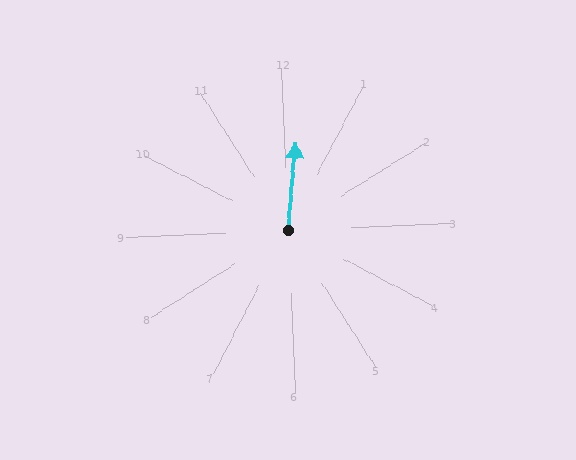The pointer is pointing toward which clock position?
Roughly 12 o'clock.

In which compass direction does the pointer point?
North.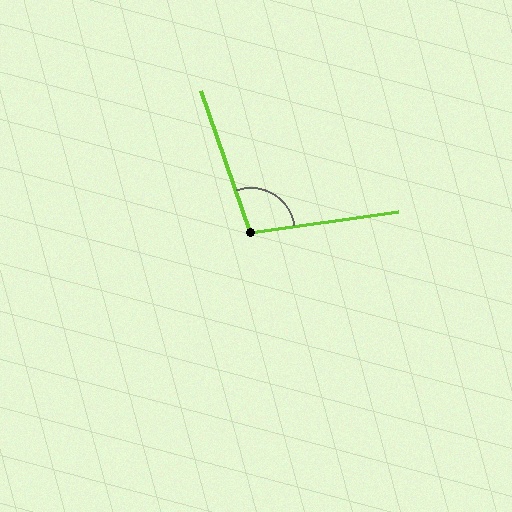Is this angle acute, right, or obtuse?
It is obtuse.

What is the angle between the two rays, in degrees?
Approximately 101 degrees.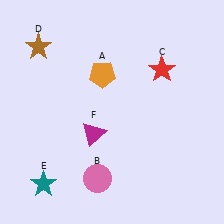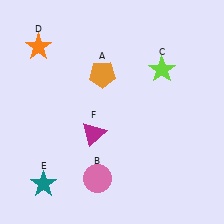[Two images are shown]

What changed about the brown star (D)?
In Image 1, D is brown. In Image 2, it changed to orange.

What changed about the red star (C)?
In Image 1, C is red. In Image 2, it changed to lime.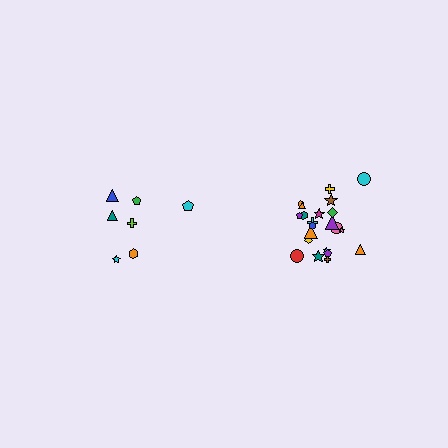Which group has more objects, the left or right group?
The right group.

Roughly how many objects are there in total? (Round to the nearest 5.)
Roughly 30 objects in total.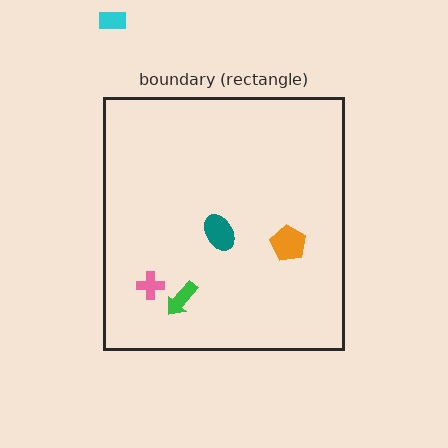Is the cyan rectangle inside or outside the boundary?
Outside.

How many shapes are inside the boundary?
4 inside, 1 outside.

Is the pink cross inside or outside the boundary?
Inside.